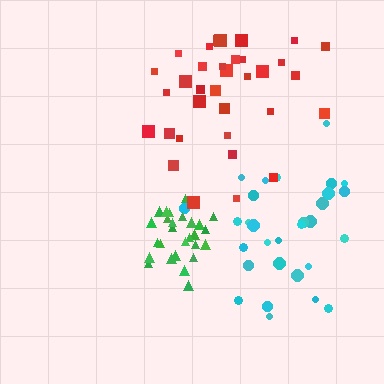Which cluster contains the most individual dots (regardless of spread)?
Red (34).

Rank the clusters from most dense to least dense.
green, red, cyan.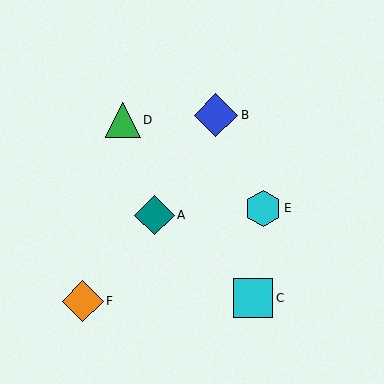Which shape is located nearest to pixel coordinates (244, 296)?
The cyan square (labeled C) at (253, 298) is nearest to that location.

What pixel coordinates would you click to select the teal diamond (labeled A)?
Click at (155, 215) to select the teal diamond A.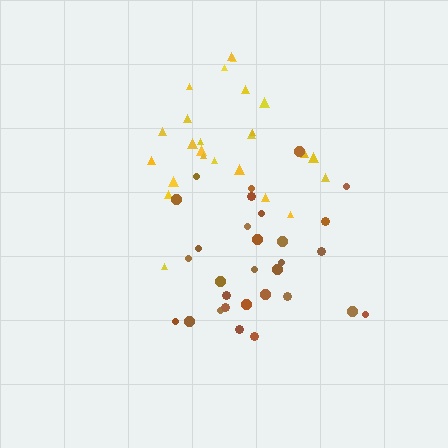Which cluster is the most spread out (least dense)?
Brown.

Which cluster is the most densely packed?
Yellow.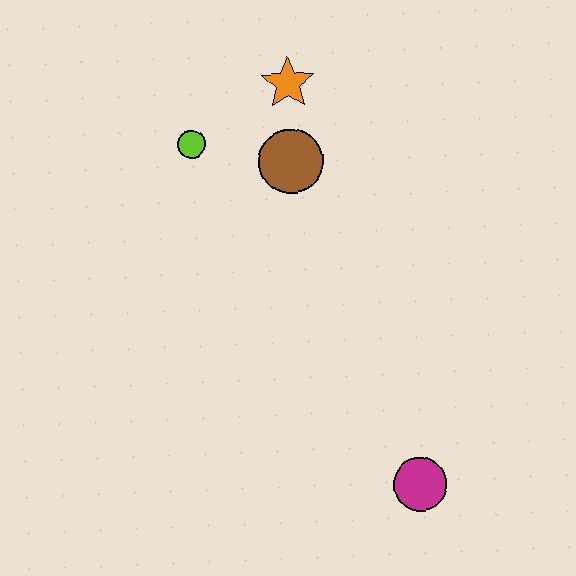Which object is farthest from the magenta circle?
The orange star is farthest from the magenta circle.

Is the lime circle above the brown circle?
Yes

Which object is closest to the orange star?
The brown circle is closest to the orange star.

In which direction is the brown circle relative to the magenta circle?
The brown circle is above the magenta circle.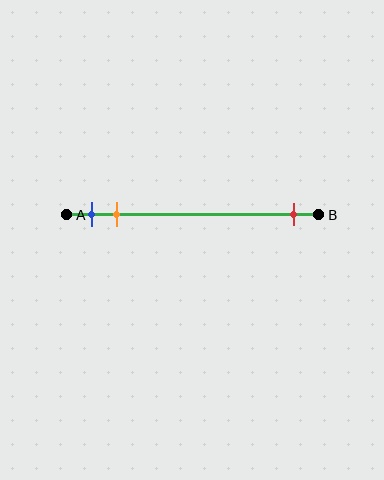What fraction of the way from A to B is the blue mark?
The blue mark is approximately 10% (0.1) of the way from A to B.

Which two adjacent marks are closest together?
The blue and orange marks are the closest adjacent pair.